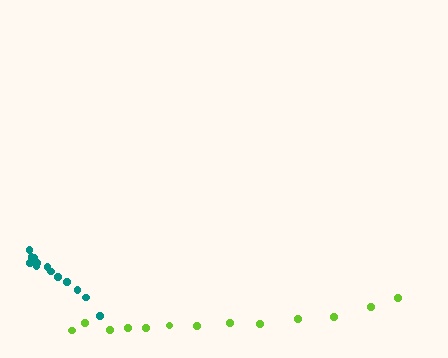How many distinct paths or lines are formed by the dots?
There are 2 distinct paths.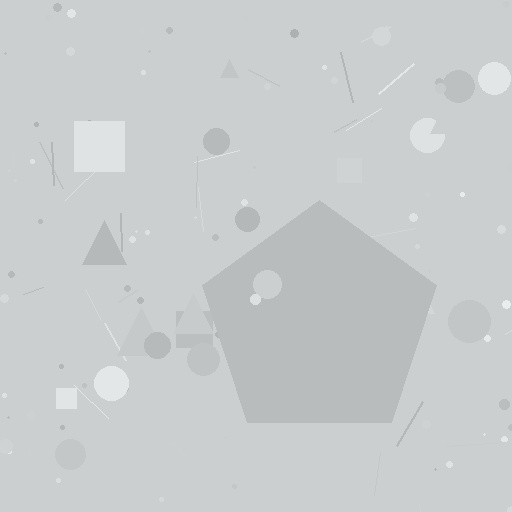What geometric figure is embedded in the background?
A pentagon is embedded in the background.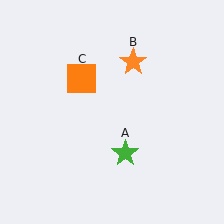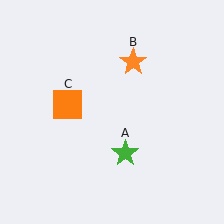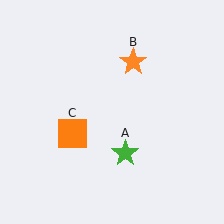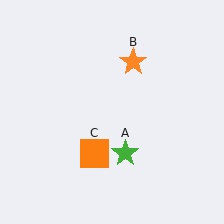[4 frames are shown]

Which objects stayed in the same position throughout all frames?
Green star (object A) and orange star (object B) remained stationary.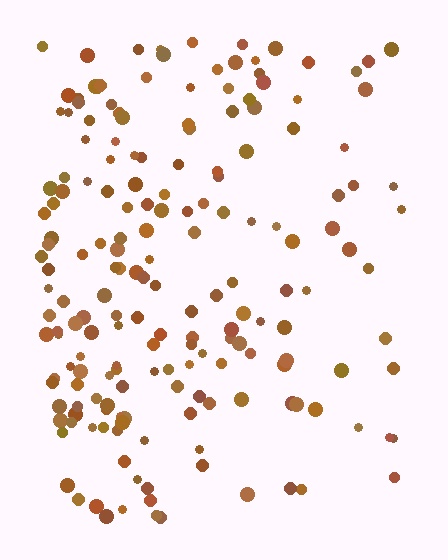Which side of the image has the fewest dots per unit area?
The right.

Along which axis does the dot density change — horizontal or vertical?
Horizontal.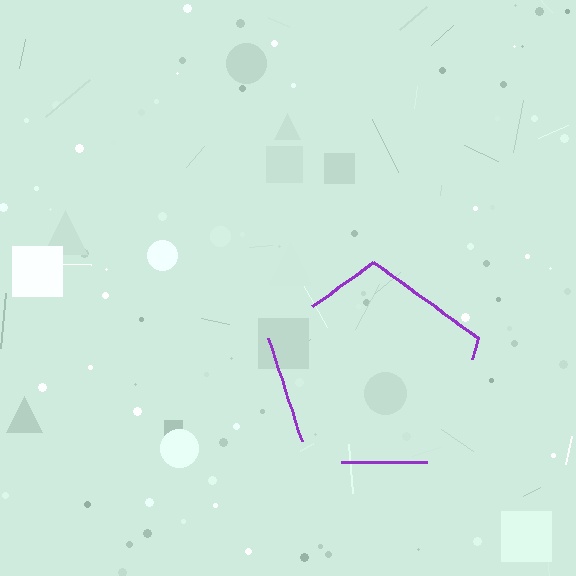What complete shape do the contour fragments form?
The contour fragments form a pentagon.